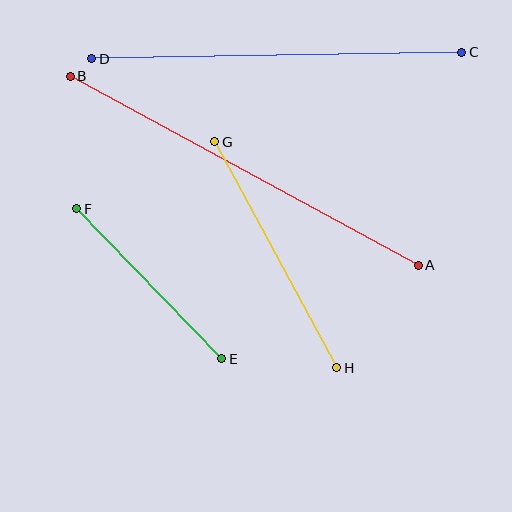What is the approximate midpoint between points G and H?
The midpoint is at approximately (276, 255) pixels.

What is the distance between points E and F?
The distance is approximately 209 pixels.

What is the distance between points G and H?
The distance is approximately 257 pixels.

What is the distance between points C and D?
The distance is approximately 370 pixels.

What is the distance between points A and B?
The distance is approximately 396 pixels.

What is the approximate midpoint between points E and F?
The midpoint is at approximately (149, 284) pixels.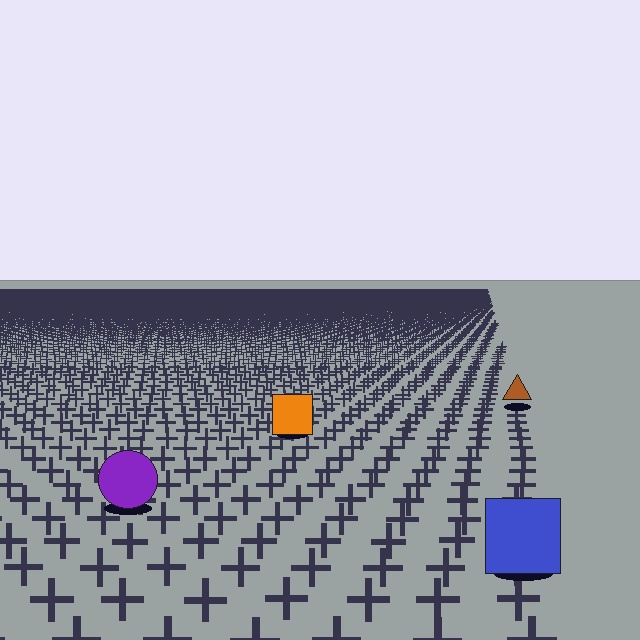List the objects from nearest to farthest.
From nearest to farthest: the blue square, the purple circle, the orange square, the brown triangle.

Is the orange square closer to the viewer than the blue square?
No. The blue square is closer — you can tell from the texture gradient: the ground texture is coarser near it.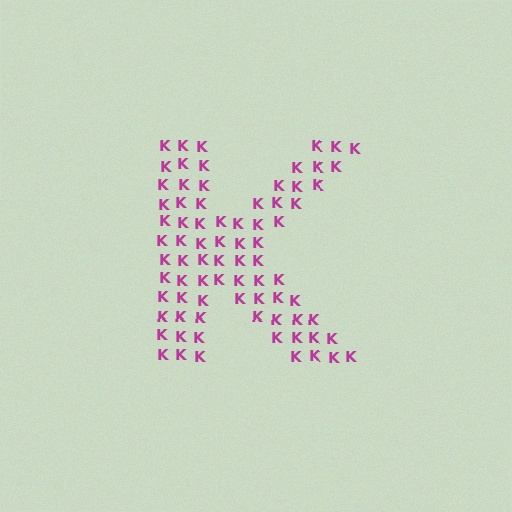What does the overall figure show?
The overall figure shows the letter K.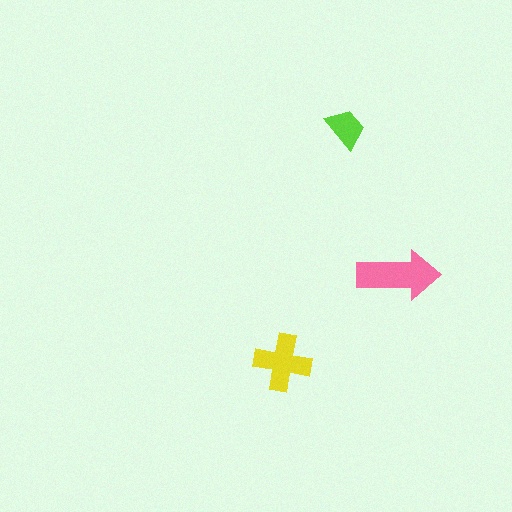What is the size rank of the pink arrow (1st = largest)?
1st.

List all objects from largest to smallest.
The pink arrow, the yellow cross, the lime trapezoid.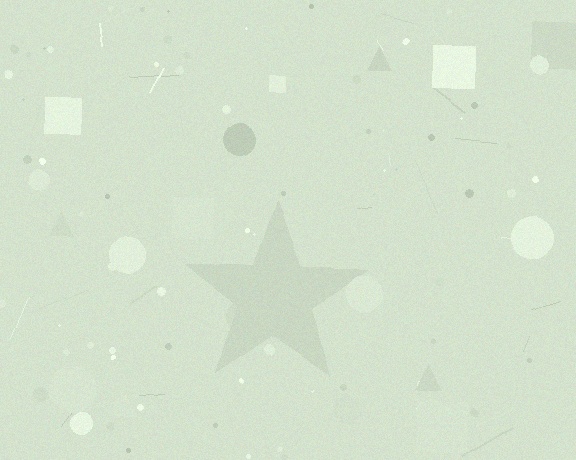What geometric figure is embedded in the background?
A star is embedded in the background.